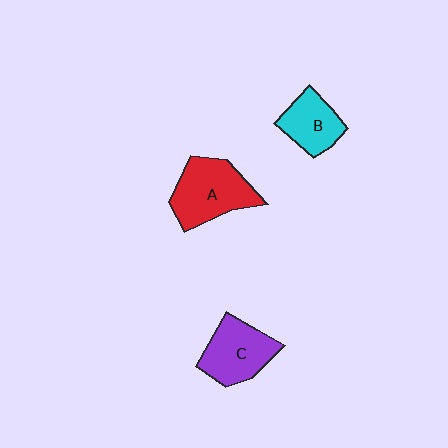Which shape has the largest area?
Shape A (red).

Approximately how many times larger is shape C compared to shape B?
Approximately 1.3 times.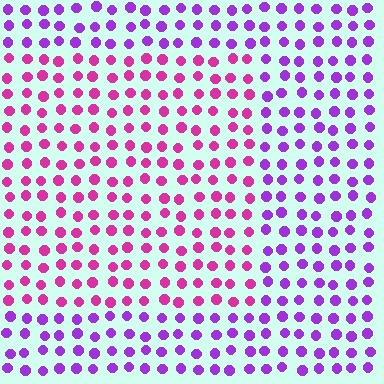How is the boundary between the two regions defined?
The boundary is defined purely by a slight shift in hue (about 39 degrees). Spacing, size, and orientation are identical on both sides.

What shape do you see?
I see a rectangle.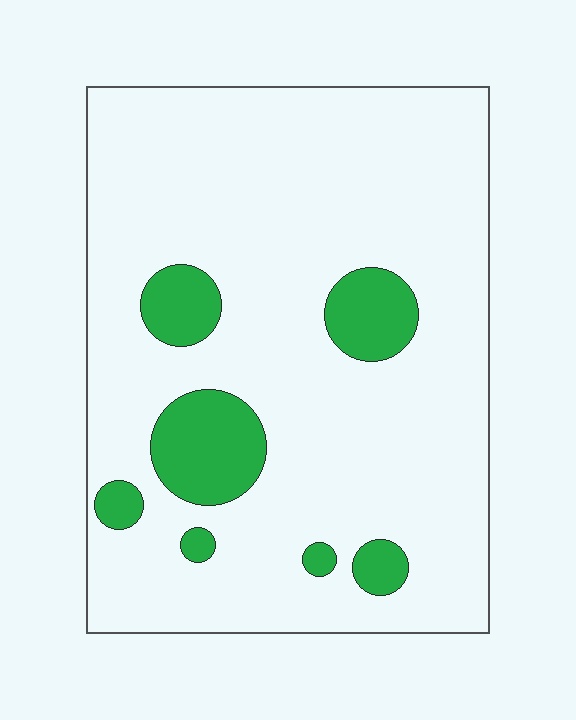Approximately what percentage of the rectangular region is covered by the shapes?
Approximately 15%.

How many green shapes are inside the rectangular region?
7.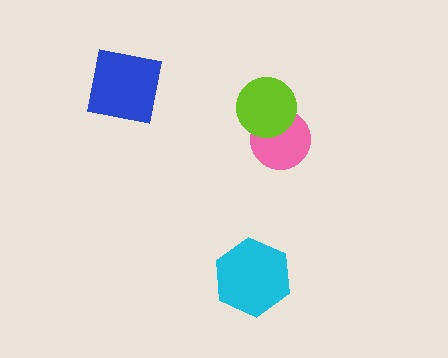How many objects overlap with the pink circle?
1 object overlaps with the pink circle.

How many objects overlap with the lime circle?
1 object overlaps with the lime circle.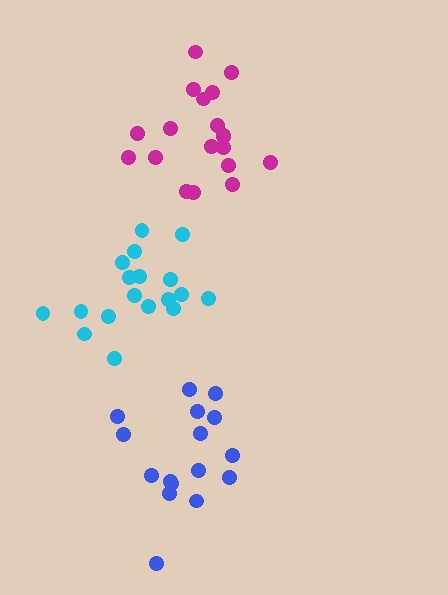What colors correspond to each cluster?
The clusters are colored: magenta, blue, cyan.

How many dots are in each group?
Group 1: 19 dots, Group 2: 16 dots, Group 3: 18 dots (53 total).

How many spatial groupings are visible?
There are 3 spatial groupings.